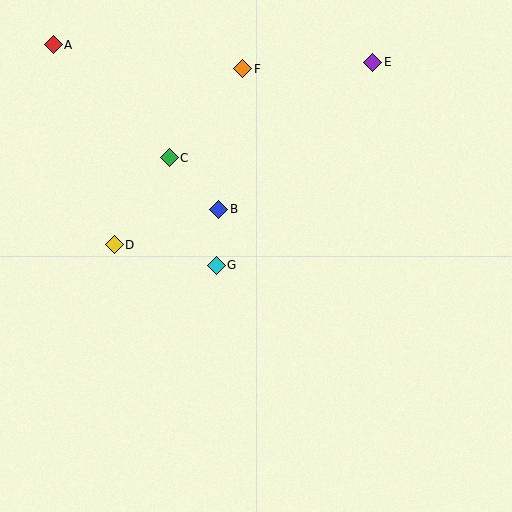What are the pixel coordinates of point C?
Point C is at (169, 158).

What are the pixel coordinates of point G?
Point G is at (216, 265).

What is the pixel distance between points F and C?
The distance between F and C is 115 pixels.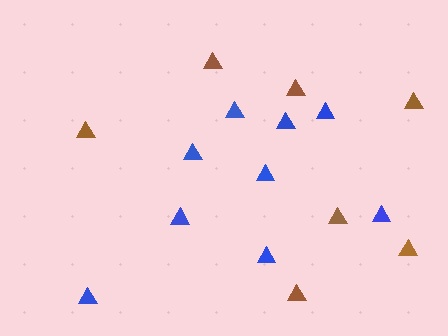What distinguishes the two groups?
There are 2 groups: one group of brown triangles (7) and one group of blue triangles (9).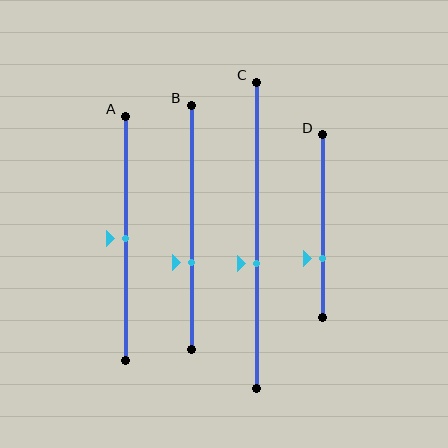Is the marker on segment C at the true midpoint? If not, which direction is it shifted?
No, the marker on segment C is shifted downward by about 9% of the segment length.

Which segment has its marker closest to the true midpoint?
Segment A has its marker closest to the true midpoint.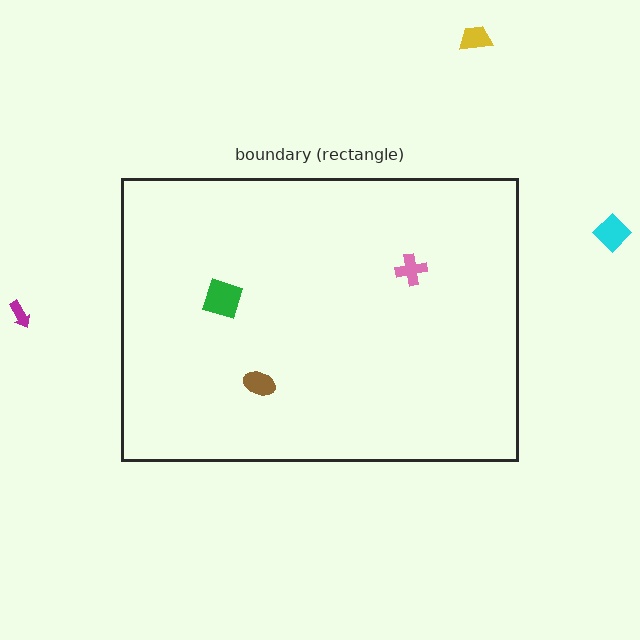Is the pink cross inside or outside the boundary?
Inside.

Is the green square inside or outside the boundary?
Inside.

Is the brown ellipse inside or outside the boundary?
Inside.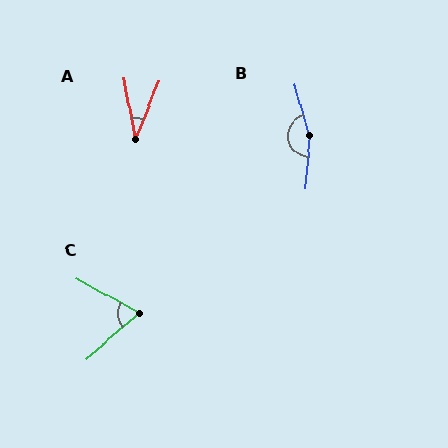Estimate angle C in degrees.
Approximately 70 degrees.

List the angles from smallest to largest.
A (32°), C (70°), B (160°).